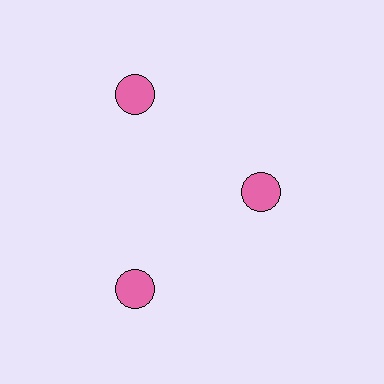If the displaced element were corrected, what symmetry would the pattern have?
It would have 3-fold rotational symmetry — the pattern would map onto itself every 120 degrees.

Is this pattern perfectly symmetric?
No. The 3 pink circles are arranged in a ring, but one element near the 3 o'clock position is pulled inward toward the center, breaking the 3-fold rotational symmetry.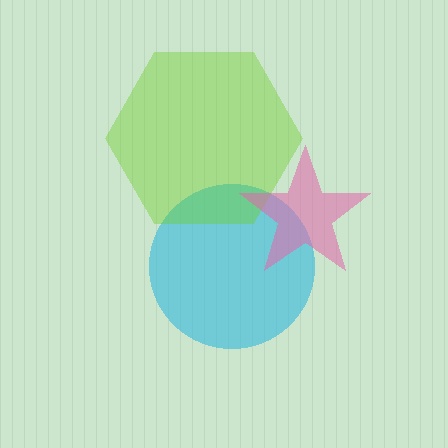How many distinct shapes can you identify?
There are 3 distinct shapes: a cyan circle, a lime hexagon, a pink star.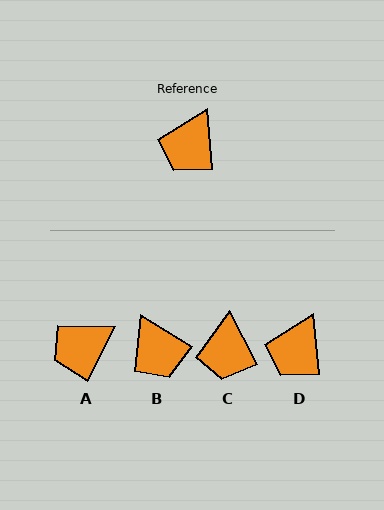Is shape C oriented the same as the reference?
No, it is off by about 22 degrees.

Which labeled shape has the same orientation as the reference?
D.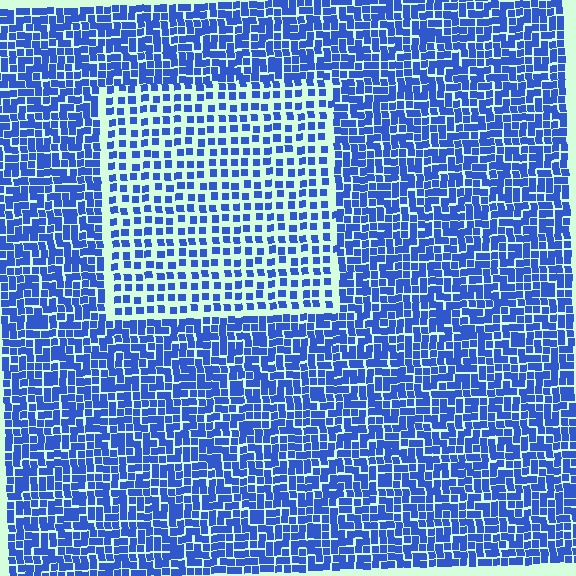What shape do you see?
I see a rectangle.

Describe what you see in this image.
The image contains small blue elements arranged at two different densities. A rectangle-shaped region is visible where the elements are less densely packed than the surrounding area.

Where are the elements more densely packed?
The elements are more densely packed outside the rectangle boundary.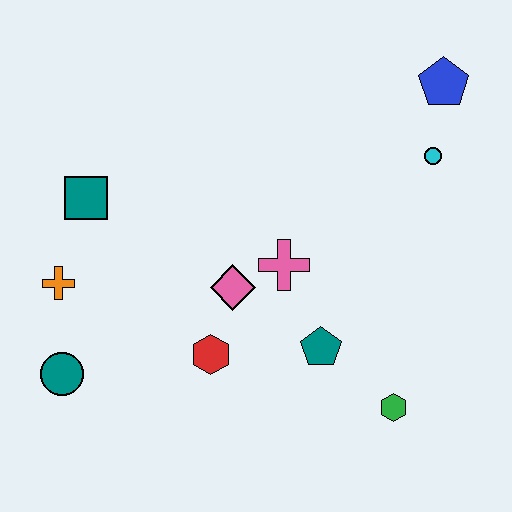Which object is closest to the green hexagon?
The teal pentagon is closest to the green hexagon.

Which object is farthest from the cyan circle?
The teal circle is farthest from the cyan circle.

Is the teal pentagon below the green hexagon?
No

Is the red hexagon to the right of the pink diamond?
No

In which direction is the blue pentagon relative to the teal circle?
The blue pentagon is to the right of the teal circle.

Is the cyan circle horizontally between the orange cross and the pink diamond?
No